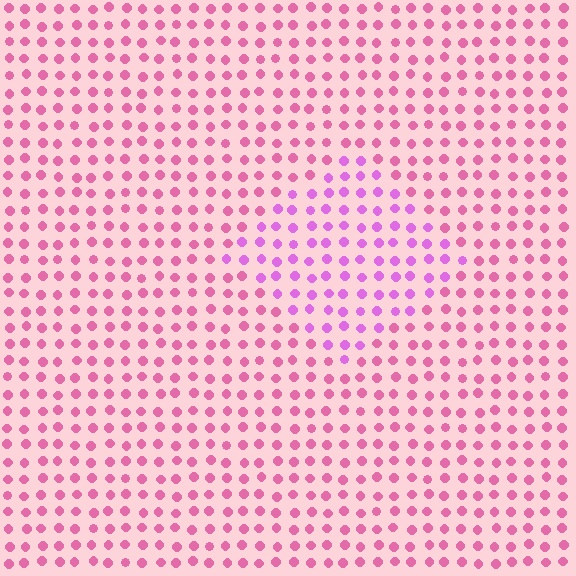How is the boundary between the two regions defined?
The boundary is defined purely by a slight shift in hue (about 31 degrees). Spacing, size, and orientation are identical on both sides.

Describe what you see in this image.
The image is filled with small pink elements in a uniform arrangement. A diamond-shaped region is visible where the elements are tinted to a slightly different hue, forming a subtle color boundary.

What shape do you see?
I see a diamond.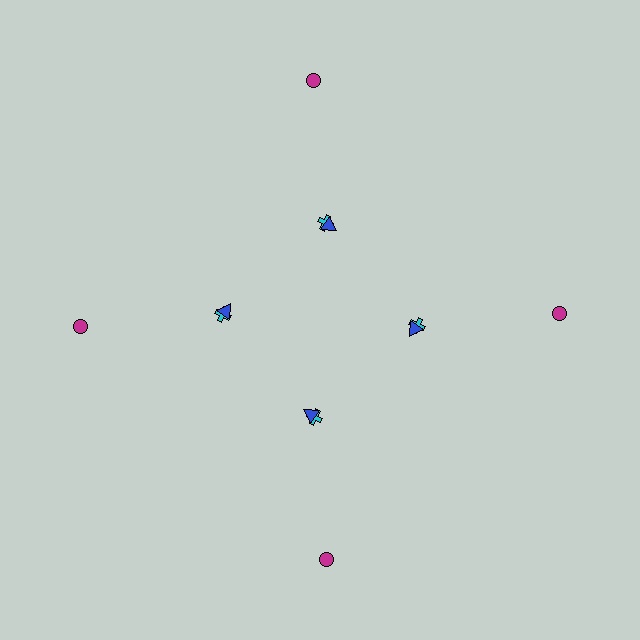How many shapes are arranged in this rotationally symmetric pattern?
There are 12 shapes, arranged in 4 groups of 3.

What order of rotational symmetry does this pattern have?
This pattern has 4-fold rotational symmetry.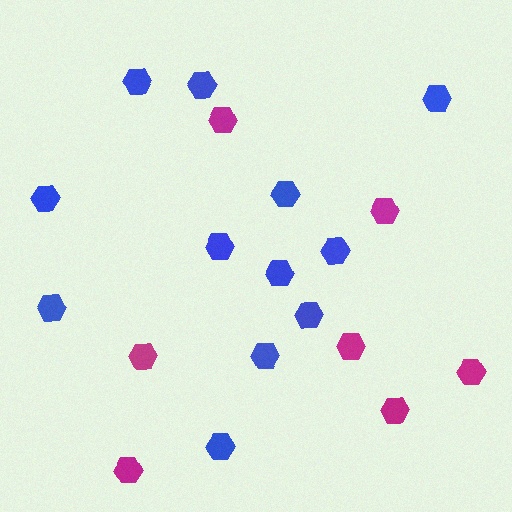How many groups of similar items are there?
There are 2 groups: one group of magenta hexagons (7) and one group of blue hexagons (12).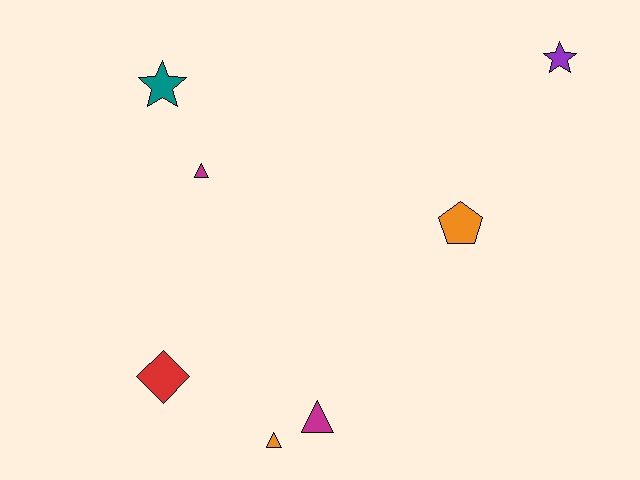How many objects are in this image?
There are 7 objects.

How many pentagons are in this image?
There is 1 pentagon.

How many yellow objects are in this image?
There are no yellow objects.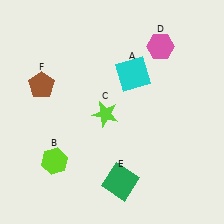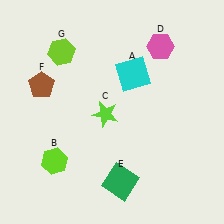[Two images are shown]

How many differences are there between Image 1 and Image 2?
There is 1 difference between the two images.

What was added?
A lime hexagon (G) was added in Image 2.